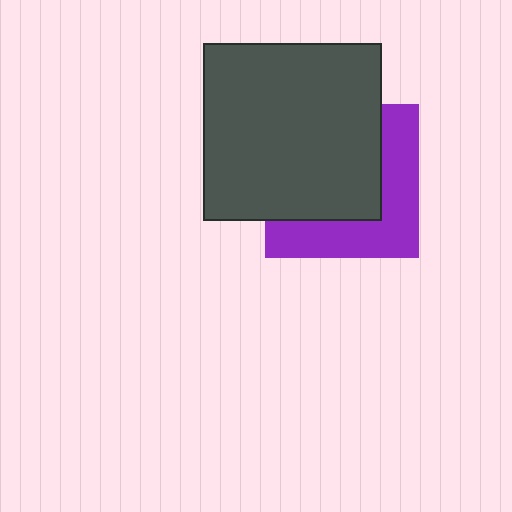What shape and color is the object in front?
The object in front is a dark gray square.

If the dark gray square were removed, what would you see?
You would see the complete purple square.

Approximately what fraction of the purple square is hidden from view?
Roughly 58% of the purple square is hidden behind the dark gray square.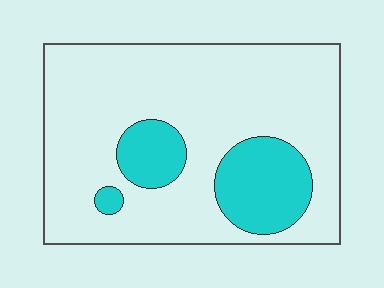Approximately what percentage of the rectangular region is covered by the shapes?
Approximately 20%.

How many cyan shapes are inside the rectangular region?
3.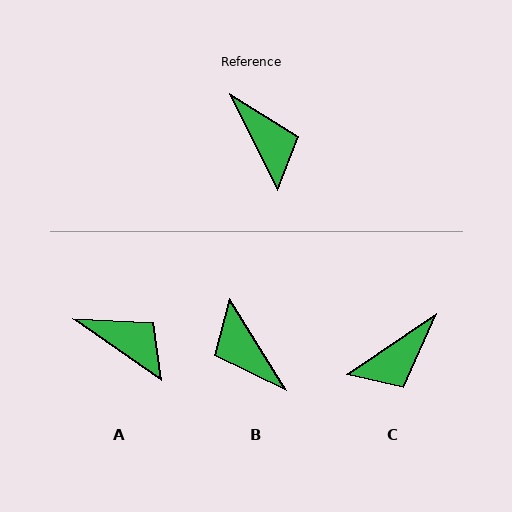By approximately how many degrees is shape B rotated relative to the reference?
Approximately 174 degrees clockwise.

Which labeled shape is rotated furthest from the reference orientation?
B, about 174 degrees away.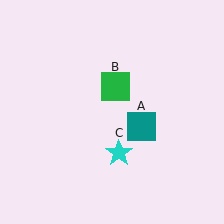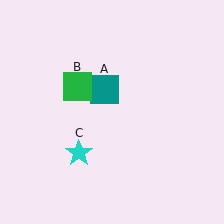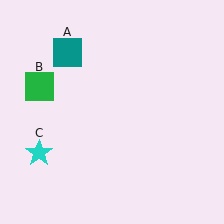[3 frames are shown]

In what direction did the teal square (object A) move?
The teal square (object A) moved up and to the left.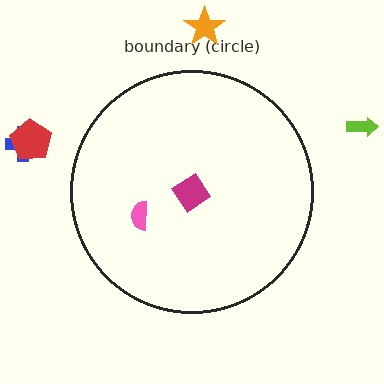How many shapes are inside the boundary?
2 inside, 4 outside.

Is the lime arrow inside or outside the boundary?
Outside.